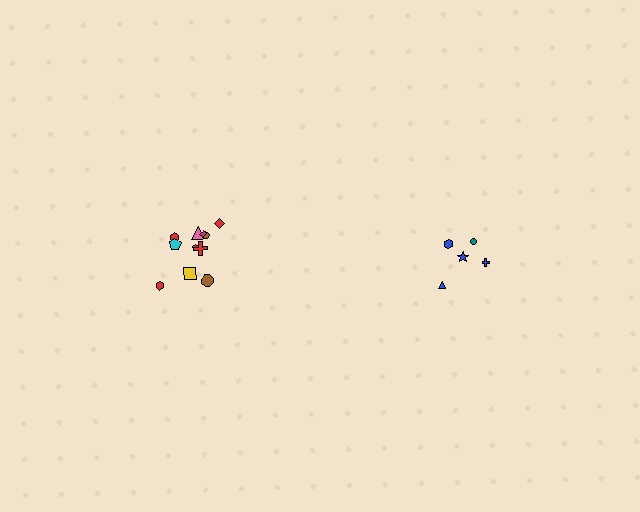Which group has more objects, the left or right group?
The left group.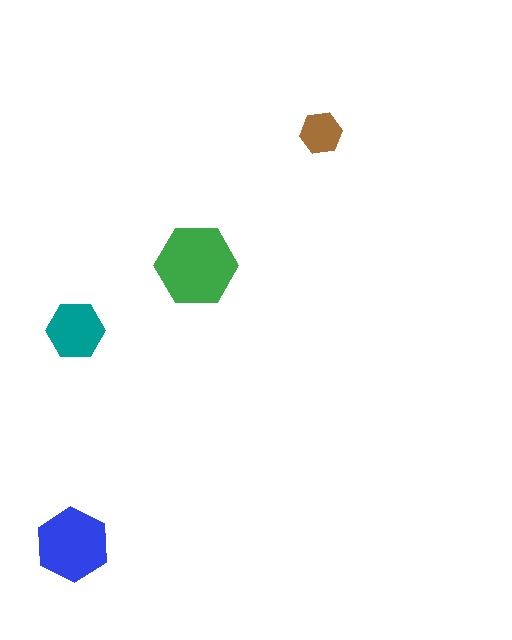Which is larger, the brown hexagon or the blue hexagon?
The blue one.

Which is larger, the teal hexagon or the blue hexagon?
The blue one.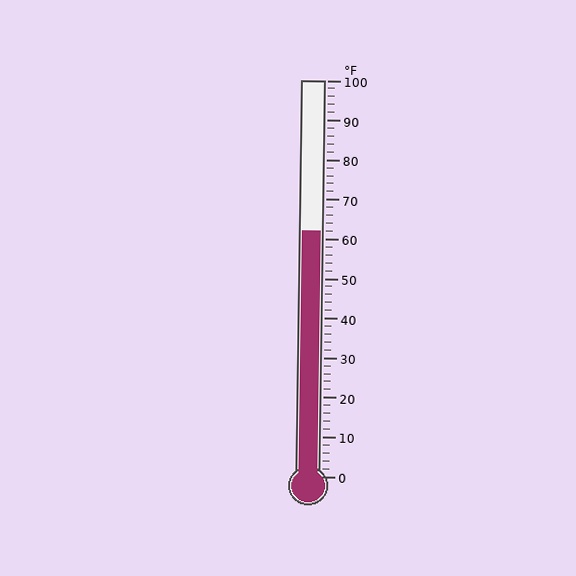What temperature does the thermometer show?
The thermometer shows approximately 62°F.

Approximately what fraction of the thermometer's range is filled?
The thermometer is filled to approximately 60% of its range.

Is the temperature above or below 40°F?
The temperature is above 40°F.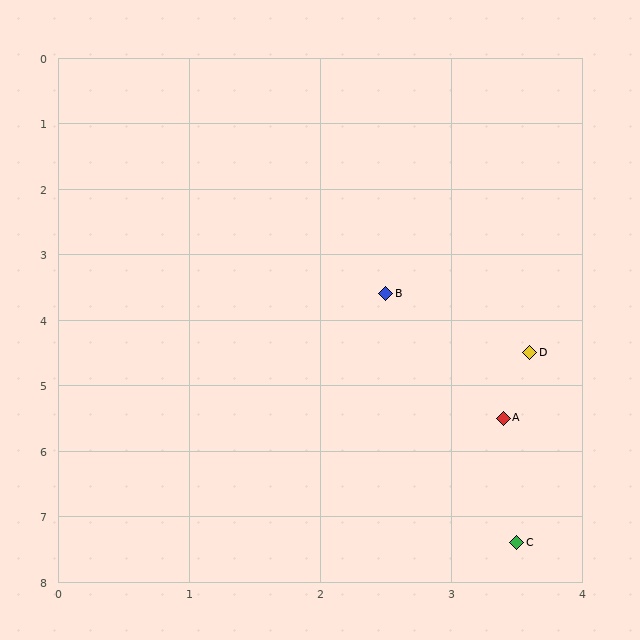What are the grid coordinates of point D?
Point D is at approximately (3.6, 4.5).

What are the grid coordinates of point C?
Point C is at approximately (3.5, 7.4).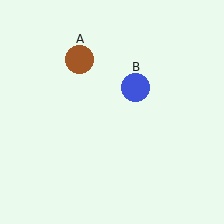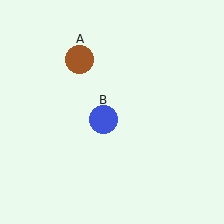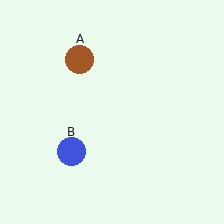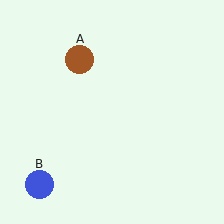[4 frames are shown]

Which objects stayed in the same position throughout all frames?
Brown circle (object A) remained stationary.